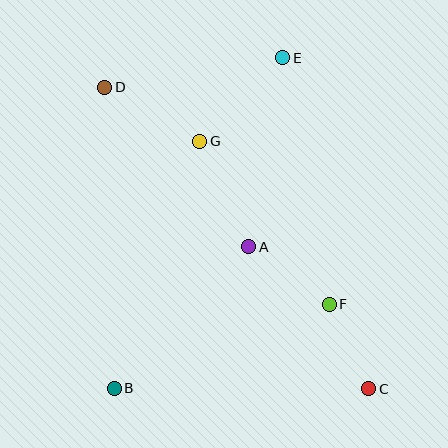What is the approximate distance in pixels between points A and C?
The distance between A and C is approximately 186 pixels.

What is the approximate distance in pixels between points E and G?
The distance between E and G is approximately 118 pixels.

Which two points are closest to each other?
Points C and F are closest to each other.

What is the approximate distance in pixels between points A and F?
The distance between A and F is approximately 99 pixels.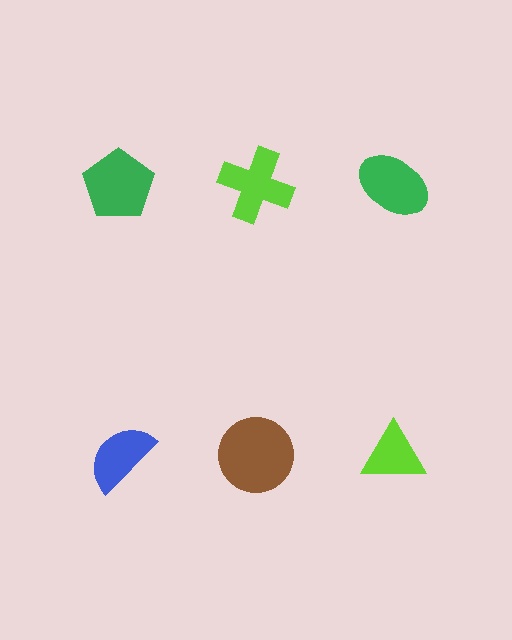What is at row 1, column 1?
A green pentagon.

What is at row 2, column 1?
A blue semicircle.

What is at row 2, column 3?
A lime triangle.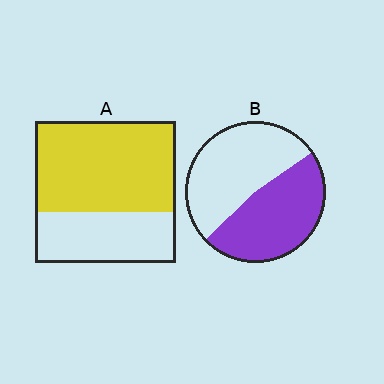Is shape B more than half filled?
Roughly half.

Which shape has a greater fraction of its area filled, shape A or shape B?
Shape A.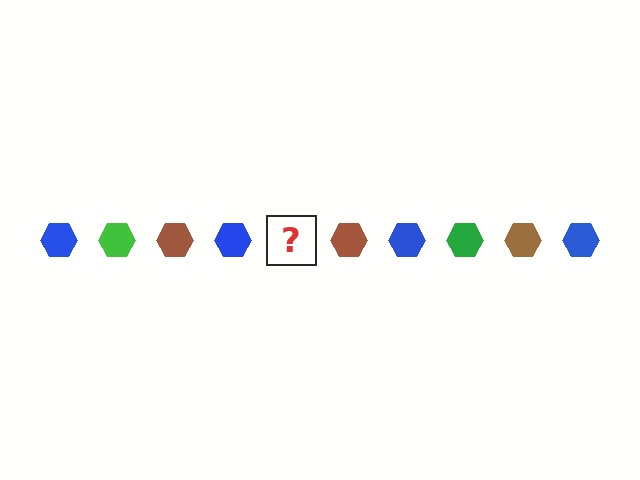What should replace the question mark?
The question mark should be replaced with a green hexagon.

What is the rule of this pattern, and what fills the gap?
The rule is that the pattern cycles through blue, green, brown hexagons. The gap should be filled with a green hexagon.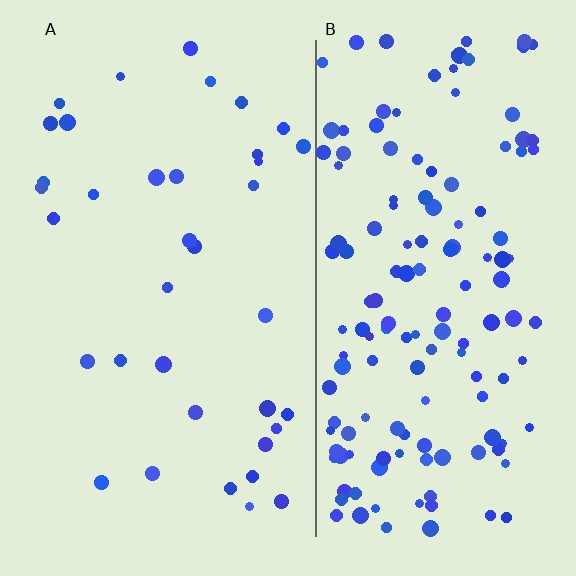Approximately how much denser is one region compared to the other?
Approximately 4.1× — region B over region A.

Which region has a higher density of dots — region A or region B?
B (the right).